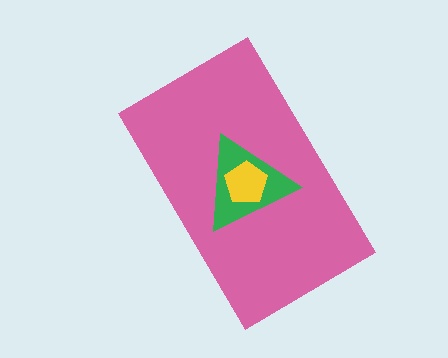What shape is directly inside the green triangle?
The yellow pentagon.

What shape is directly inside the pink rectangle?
The green triangle.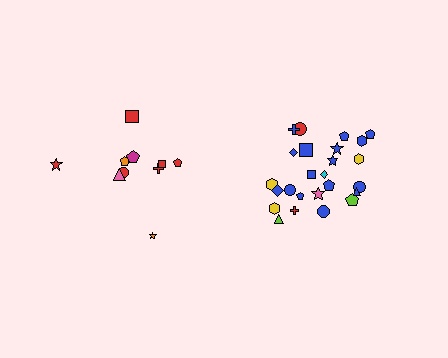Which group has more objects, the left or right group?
The right group.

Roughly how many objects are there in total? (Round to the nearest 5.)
Roughly 35 objects in total.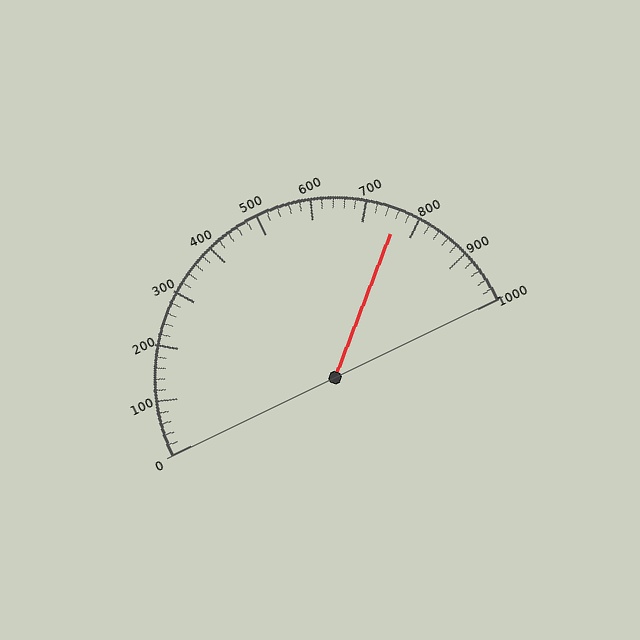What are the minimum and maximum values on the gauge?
The gauge ranges from 0 to 1000.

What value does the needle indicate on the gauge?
The needle indicates approximately 760.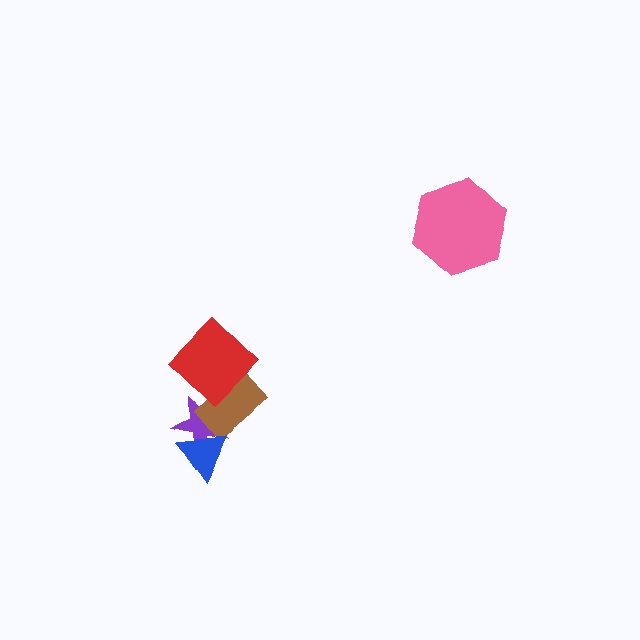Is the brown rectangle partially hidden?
Yes, it is partially covered by another shape.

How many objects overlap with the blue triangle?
1 object overlaps with the blue triangle.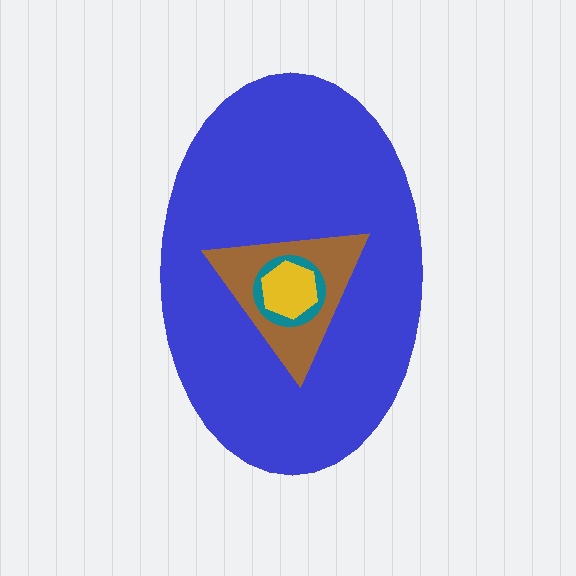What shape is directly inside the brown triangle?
The teal circle.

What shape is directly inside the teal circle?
The yellow hexagon.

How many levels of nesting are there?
4.